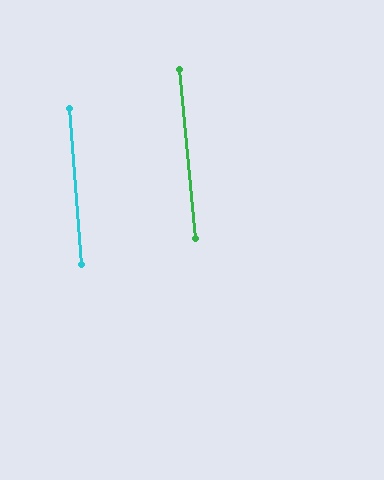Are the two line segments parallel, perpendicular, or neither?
Parallel — their directions differ by only 1.0°.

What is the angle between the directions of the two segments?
Approximately 1 degree.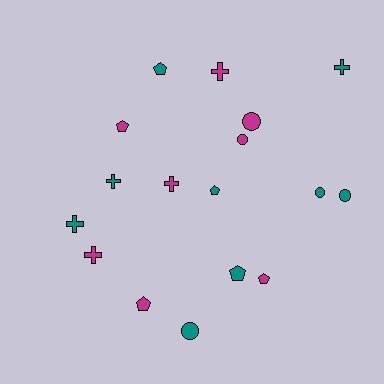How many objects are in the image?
There are 17 objects.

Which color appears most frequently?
Teal, with 9 objects.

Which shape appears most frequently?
Cross, with 6 objects.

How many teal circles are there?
There are 3 teal circles.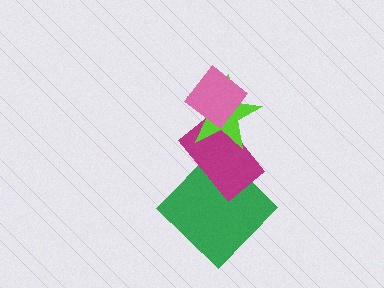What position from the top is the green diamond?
The green diamond is 4th from the top.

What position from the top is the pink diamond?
The pink diamond is 1st from the top.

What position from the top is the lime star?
The lime star is 2nd from the top.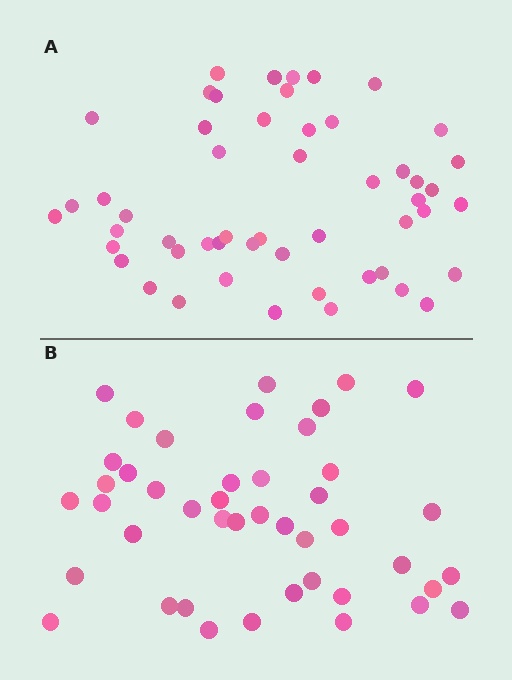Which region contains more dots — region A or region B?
Region A (the top region) has more dots.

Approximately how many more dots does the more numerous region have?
Region A has roughly 8 or so more dots than region B.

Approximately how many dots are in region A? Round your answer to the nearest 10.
About 50 dots. (The exact count is 52, which rounds to 50.)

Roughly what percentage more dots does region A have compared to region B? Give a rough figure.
About 20% more.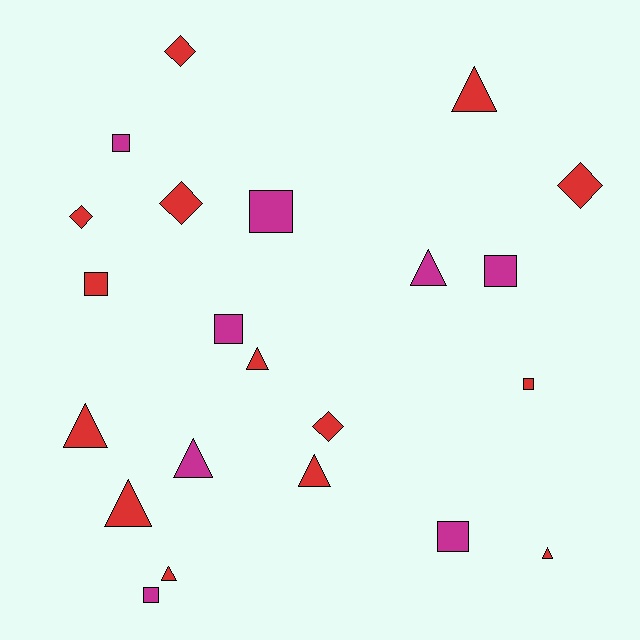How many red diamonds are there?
There are 5 red diamonds.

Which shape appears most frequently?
Triangle, with 9 objects.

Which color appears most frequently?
Red, with 14 objects.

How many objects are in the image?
There are 22 objects.